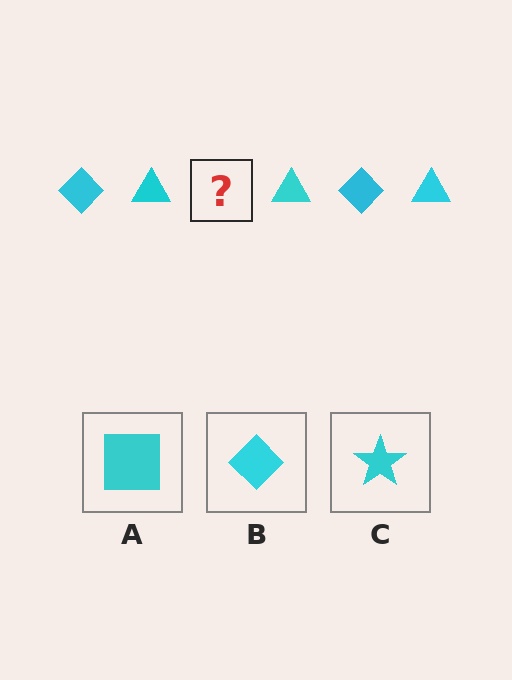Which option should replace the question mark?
Option B.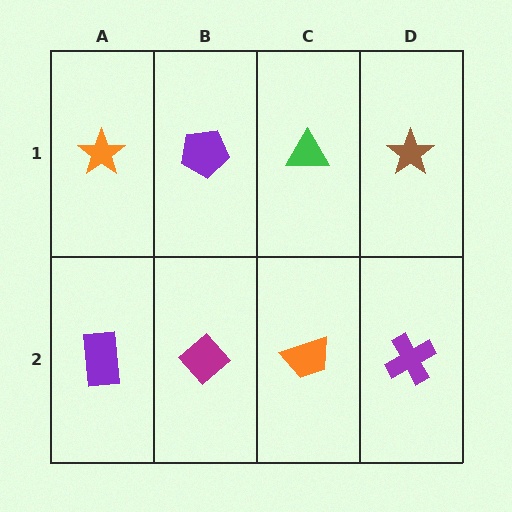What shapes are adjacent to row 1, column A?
A purple rectangle (row 2, column A), a purple pentagon (row 1, column B).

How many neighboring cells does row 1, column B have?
3.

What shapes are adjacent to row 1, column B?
A magenta diamond (row 2, column B), an orange star (row 1, column A), a green triangle (row 1, column C).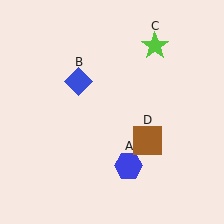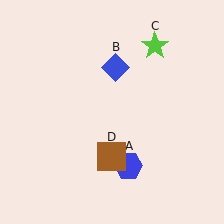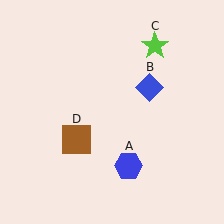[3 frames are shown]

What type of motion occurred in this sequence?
The blue diamond (object B), brown square (object D) rotated clockwise around the center of the scene.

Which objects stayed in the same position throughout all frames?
Blue hexagon (object A) and lime star (object C) remained stationary.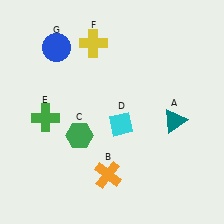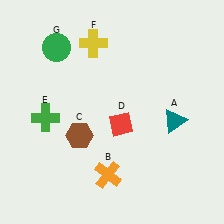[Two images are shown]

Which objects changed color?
C changed from green to brown. D changed from cyan to red. G changed from blue to green.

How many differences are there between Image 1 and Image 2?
There are 3 differences between the two images.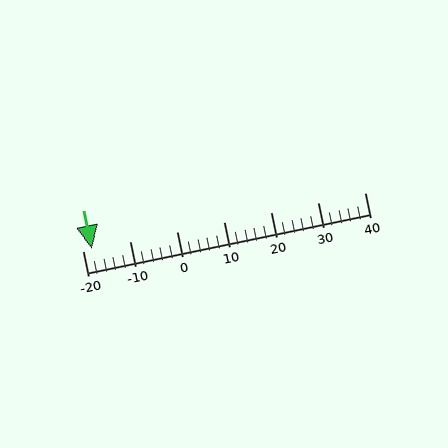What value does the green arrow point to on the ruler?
The green arrow points to approximately -18.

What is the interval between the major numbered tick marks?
The major tick marks are spaced 10 units apart.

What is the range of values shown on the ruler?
The ruler shows values from -20 to 40.